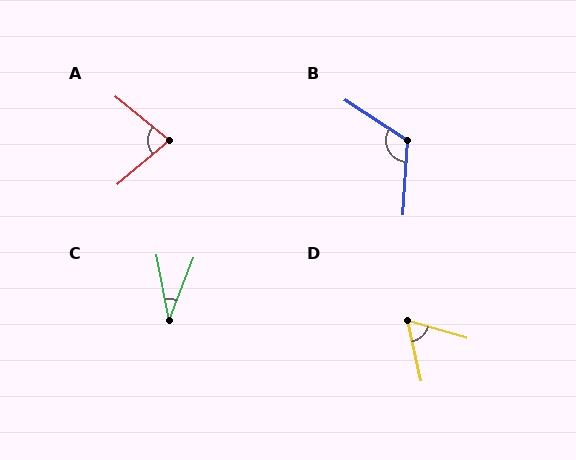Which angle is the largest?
B, at approximately 120 degrees.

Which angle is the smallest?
C, at approximately 32 degrees.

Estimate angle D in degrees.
Approximately 61 degrees.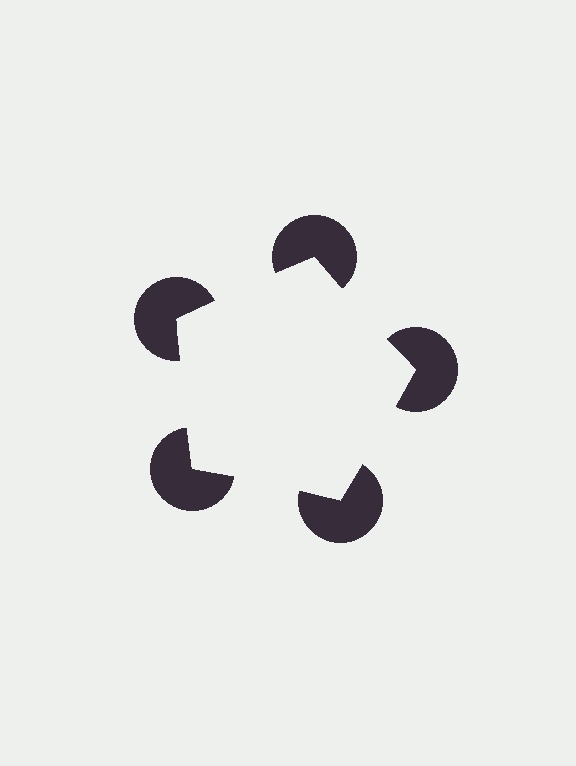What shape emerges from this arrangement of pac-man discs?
An illusory pentagon — its edges are inferred from the aligned wedge cuts in the pac-man discs, not physically drawn.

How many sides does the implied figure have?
5 sides.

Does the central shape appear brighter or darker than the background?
It typically appears slightly brighter than the background, even though no actual brightness change is drawn.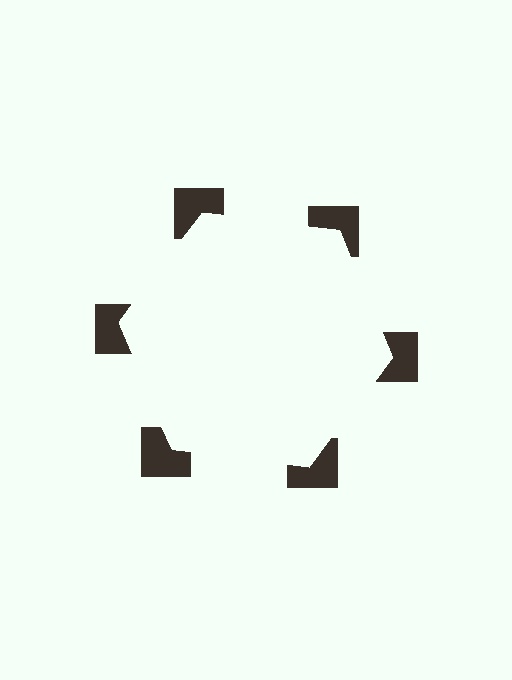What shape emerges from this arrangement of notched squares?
An illusory hexagon — its edges are inferred from the aligned wedge cuts in the notched squares, not physically drawn.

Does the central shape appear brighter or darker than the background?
It typically appears slightly brighter than the background, even though no actual brightness change is drawn.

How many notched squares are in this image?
There are 6 — one at each vertex of the illusory hexagon.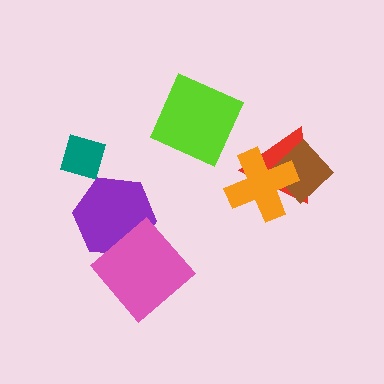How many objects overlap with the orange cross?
2 objects overlap with the orange cross.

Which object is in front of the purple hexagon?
The pink diamond is in front of the purple hexagon.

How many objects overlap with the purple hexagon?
1 object overlaps with the purple hexagon.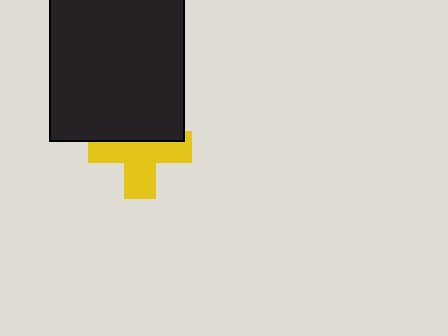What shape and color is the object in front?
The object in front is a black rectangle.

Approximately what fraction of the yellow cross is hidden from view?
Roughly 38% of the yellow cross is hidden behind the black rectangle.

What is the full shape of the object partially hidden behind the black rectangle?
The partially hidden object is a yellow cross.